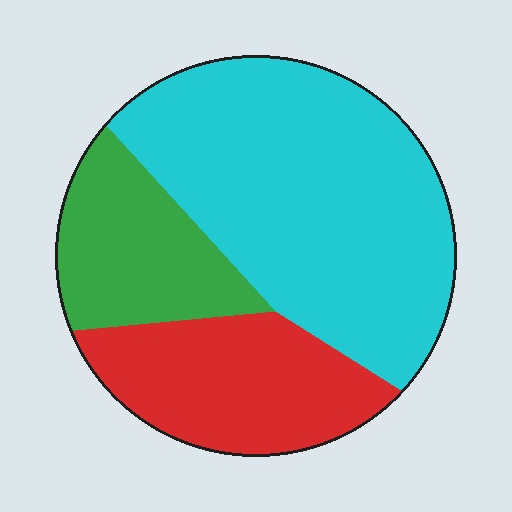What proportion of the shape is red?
Red takes up about one quarter (1/4) of the shape.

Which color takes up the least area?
Green, at roughly 20%.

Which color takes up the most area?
Cyan, at roughly 55%.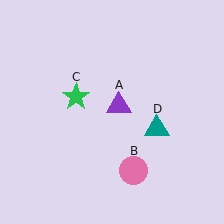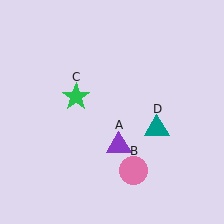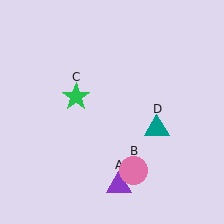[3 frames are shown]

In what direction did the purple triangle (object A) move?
The purple triangle (object A) moved down.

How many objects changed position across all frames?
1 object changed position: purple triangle (object A).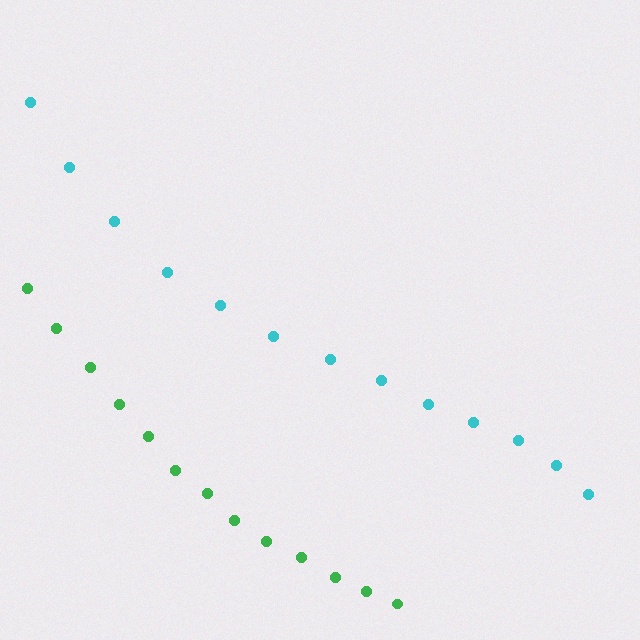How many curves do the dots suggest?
There are 2 distinct paths.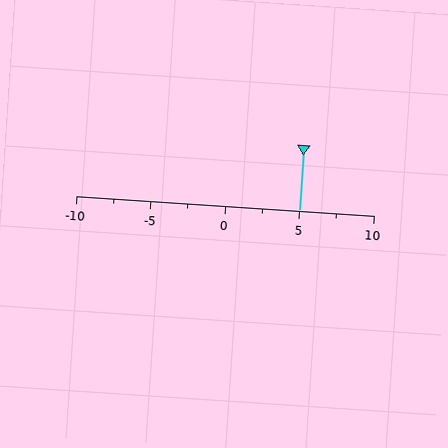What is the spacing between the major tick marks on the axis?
The major ticks are spaced 5 apart.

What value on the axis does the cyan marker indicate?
The marker indicates approximately 5.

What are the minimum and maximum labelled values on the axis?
The axis runs from -10 to 10.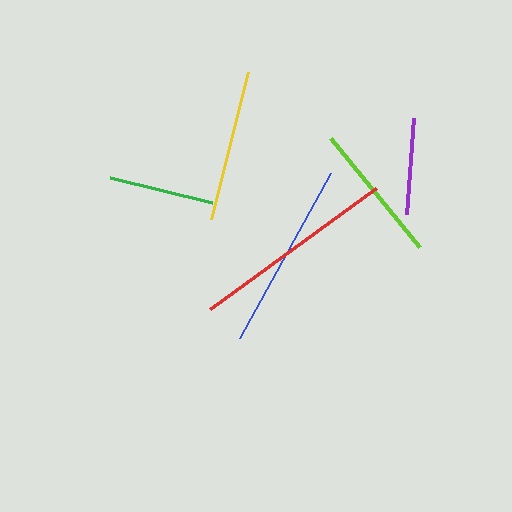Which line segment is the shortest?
The purple line is the shortest at approximately 96 pixels.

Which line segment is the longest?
The red line is the longest at approximately 206 pixels.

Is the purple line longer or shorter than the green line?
The green line is longer than the purple line.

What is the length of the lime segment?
The lime segment is approximately 141 pixels long.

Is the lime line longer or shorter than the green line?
The lime line is longer than the green line.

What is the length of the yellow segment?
The yellow segment is approximately 151 pixels long.